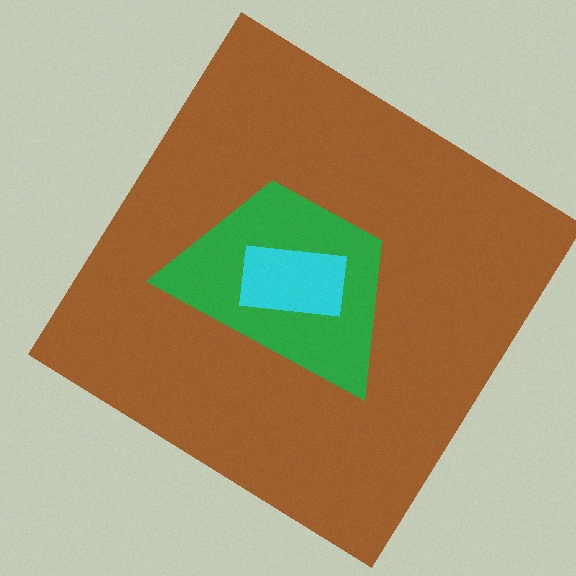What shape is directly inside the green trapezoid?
The cyan rectangle.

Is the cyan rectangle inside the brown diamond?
Yes.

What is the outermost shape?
The brown diamond.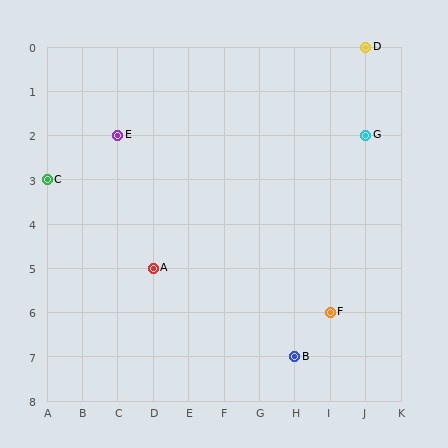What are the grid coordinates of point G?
Point G is at grid coordinates (J, 2).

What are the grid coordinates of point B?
Point B is at grid coordinates (H, 7).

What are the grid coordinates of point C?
Point C is at grid coordinates (A, 3).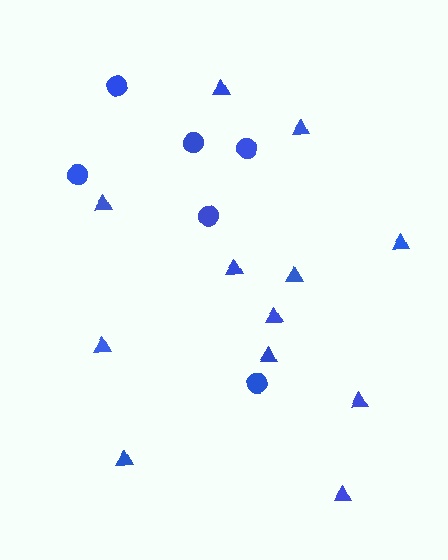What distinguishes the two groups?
There are 2 groups: one group of circles (6) and one group of triangles (12).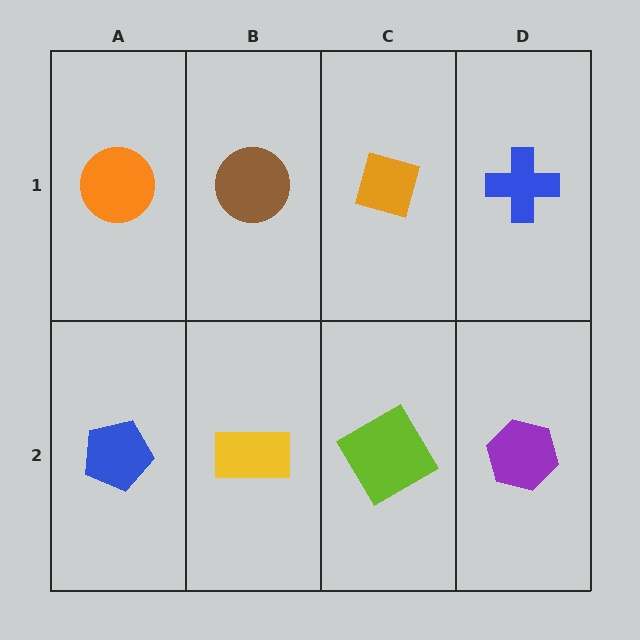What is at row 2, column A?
A blue pentagon.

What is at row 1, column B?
A brown circle.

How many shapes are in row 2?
4 shapes.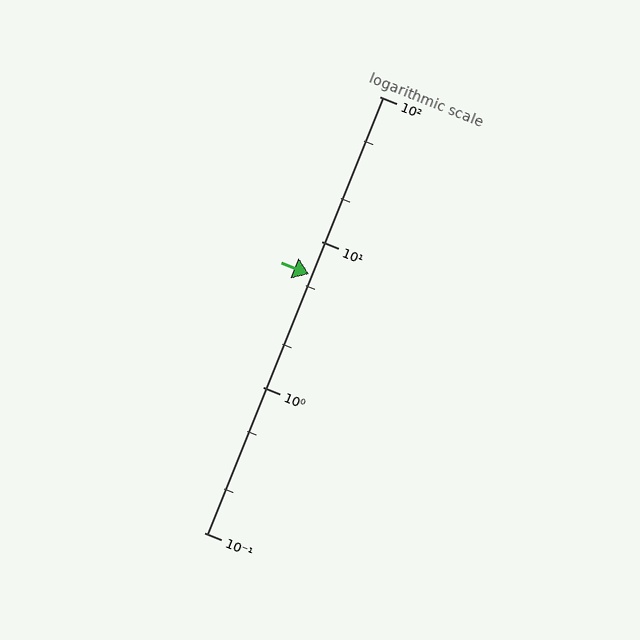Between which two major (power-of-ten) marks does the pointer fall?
The pointer is between 1 and 10.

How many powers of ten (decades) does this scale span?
The scale spans 3 decades, from 0.1 to 100.